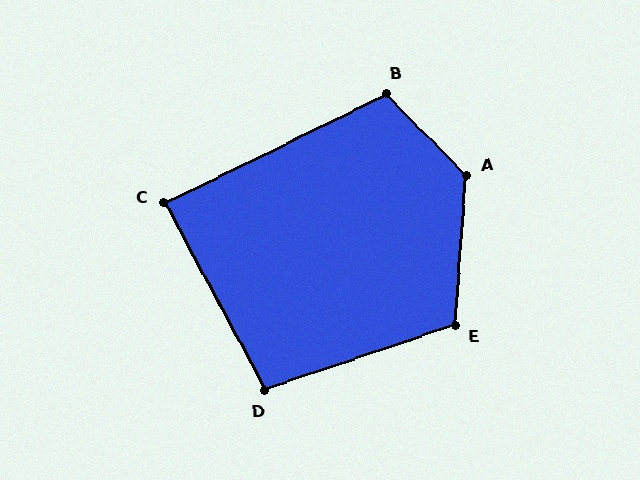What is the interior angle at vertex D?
Approximately 99 degrees (obtuse).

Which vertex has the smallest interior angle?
C, at approximately 88 degrees.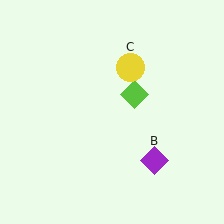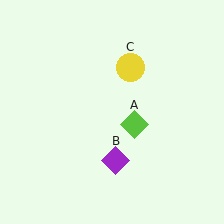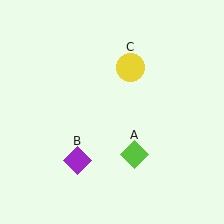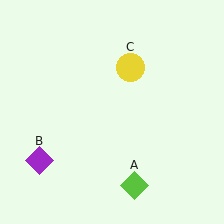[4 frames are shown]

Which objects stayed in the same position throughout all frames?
Yellow circle (object C) remained stationary.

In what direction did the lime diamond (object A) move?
The lime diamond (object A) moved down.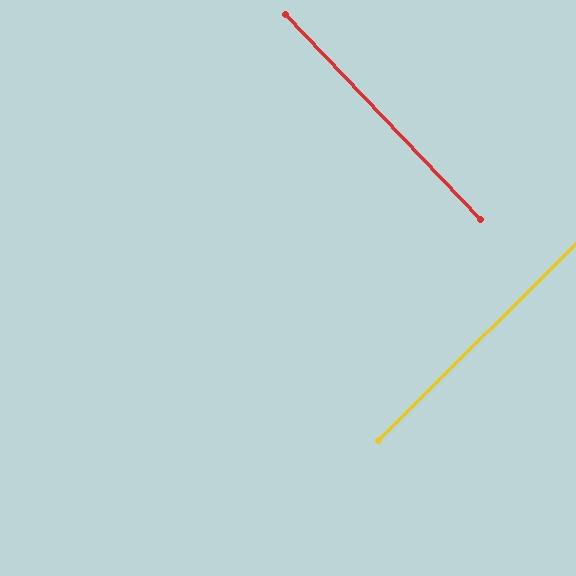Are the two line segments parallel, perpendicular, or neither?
Perpendicular — they meet at approximately 89°.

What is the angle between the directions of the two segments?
Approximately 89 degrees.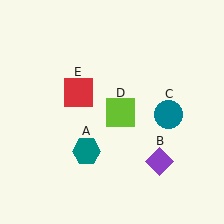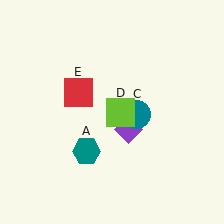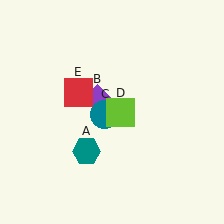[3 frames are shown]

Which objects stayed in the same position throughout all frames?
Teal hexagon (object A) and lime square (object D) and red square (object E) remained stationary.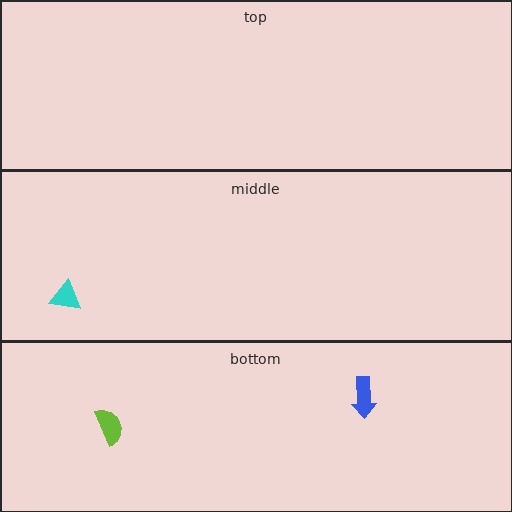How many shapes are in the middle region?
1.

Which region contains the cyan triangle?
The middle region.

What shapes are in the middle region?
The cyan triangle.